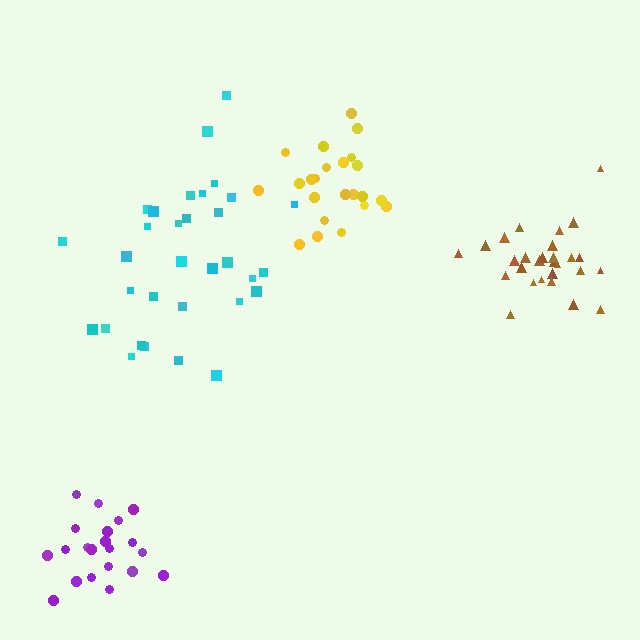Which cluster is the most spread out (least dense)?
Cyan.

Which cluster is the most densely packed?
Brown.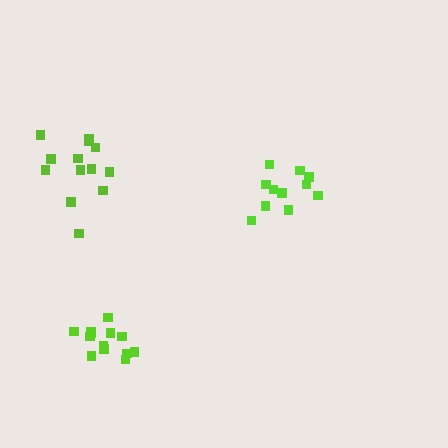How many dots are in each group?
Group 1: 13 dots, Group 2: 13 dots, Group 3: 11 dots (37 total).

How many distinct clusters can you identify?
There are 3 distinct clusters.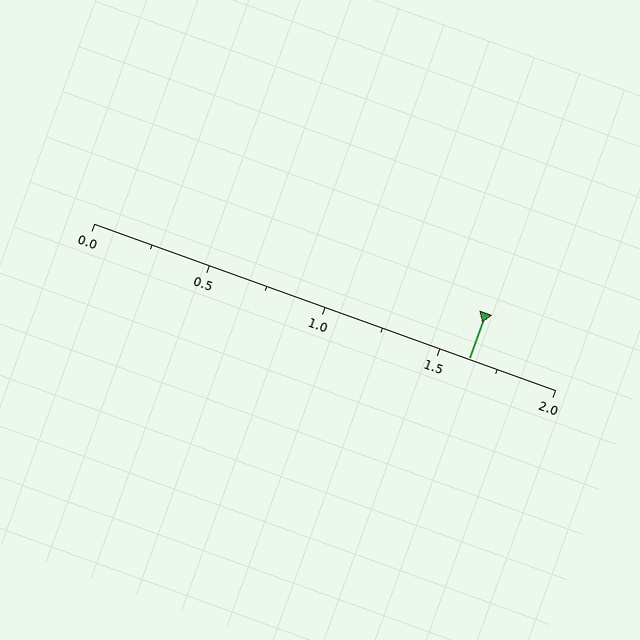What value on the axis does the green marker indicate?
The marker indicates approximately 1.62.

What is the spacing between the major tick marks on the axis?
The major ticks are spaced 0.5 apart.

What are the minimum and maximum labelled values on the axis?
The axis runs from 0.0 to 2.0.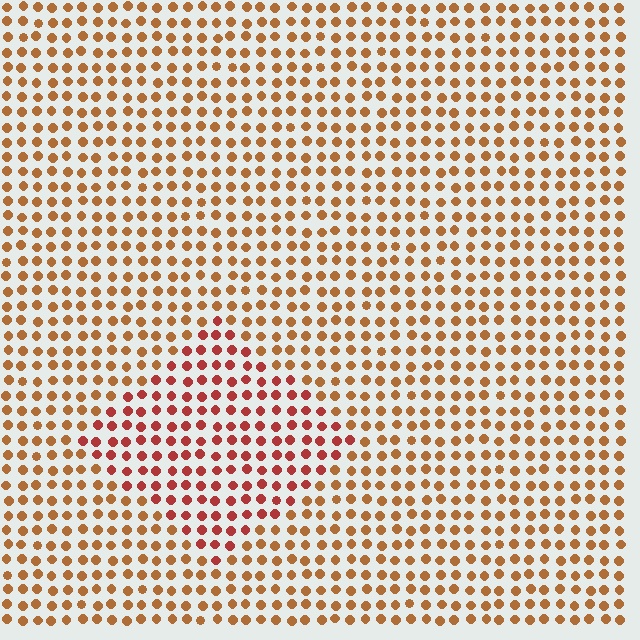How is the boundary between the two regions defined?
The boundary is defined purely by a slight shift in hue (about 29 degrees). Spacing, size, and orientation are identical on both sides.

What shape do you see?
I see a diamond.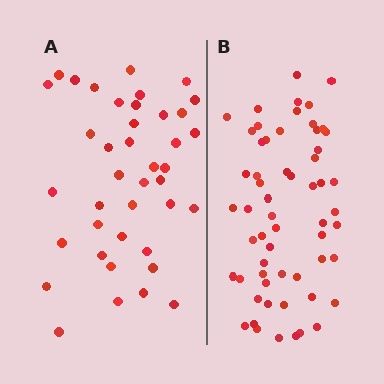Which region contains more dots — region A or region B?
Region B (the right region) has more dots.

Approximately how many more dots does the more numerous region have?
Region B has approximately 20 more dots than region A.